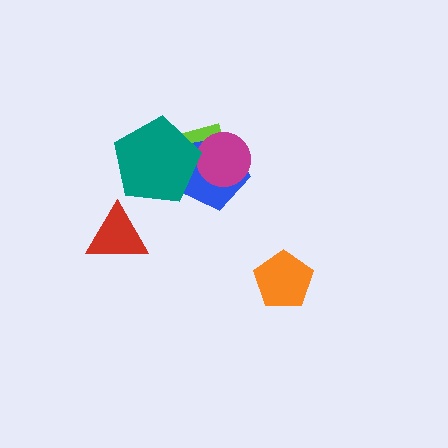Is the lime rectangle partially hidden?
Yes, it is partially covered by another shape.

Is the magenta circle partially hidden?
No, no other shape covers it.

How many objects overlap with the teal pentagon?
2 objects overlap with the teal pentagon.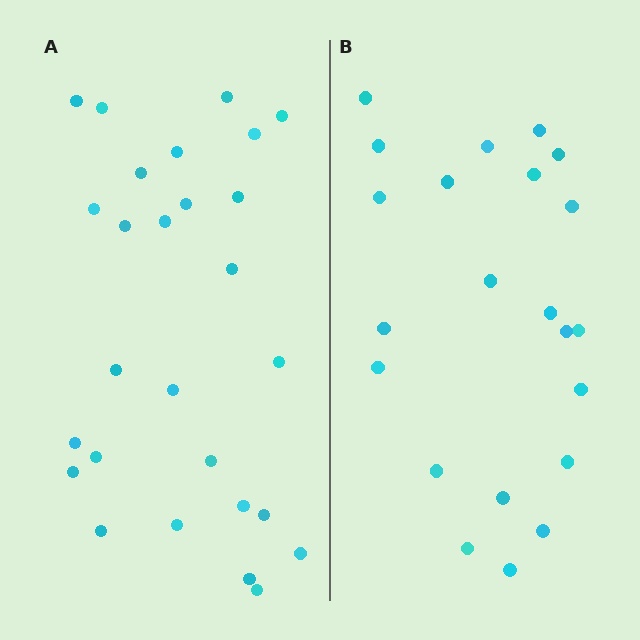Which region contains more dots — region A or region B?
Region A (the left region) has more dots.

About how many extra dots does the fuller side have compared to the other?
Region A has about 5 more dots than region B.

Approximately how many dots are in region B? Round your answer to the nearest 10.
About 20 dots. (The exact count is 22, which rounds to 20.)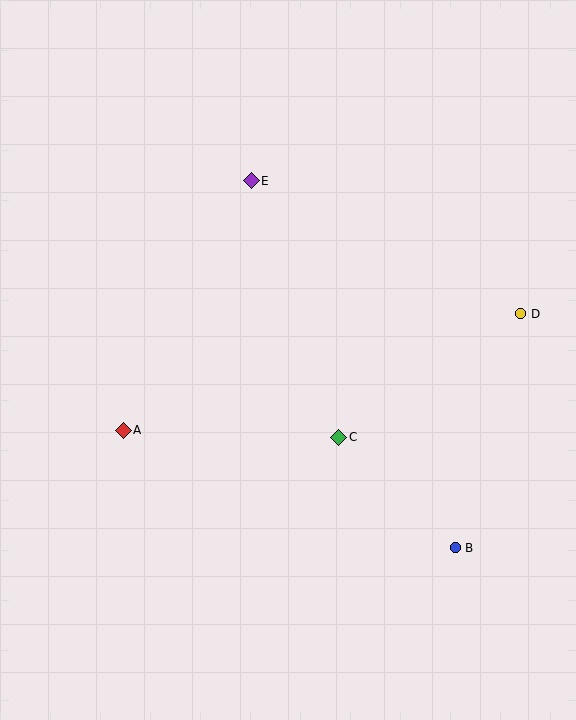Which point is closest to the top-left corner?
Point E is closest to the top-left corner.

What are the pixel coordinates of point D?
Point D is at (521, 314).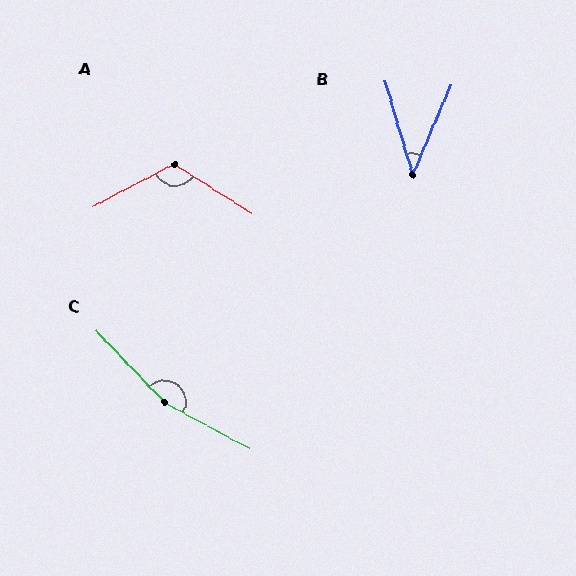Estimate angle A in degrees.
Approximately 120 degrees.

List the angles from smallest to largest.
B (39°), A (120°), C (162°).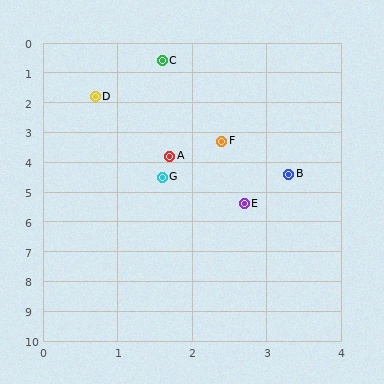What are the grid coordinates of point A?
Point A is at approximately (1.7, 3.8).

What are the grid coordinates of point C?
Point C is at approximately (1.6, 0.6).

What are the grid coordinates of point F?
Point F is at approximately (2.4, 3.3).